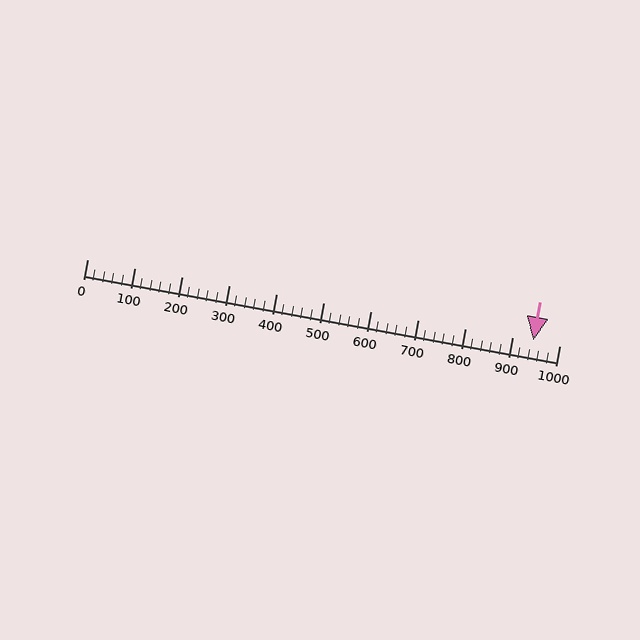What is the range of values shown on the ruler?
The ruler shows values from 0 to 1000.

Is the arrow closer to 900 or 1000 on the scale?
The arrow is closer to 900.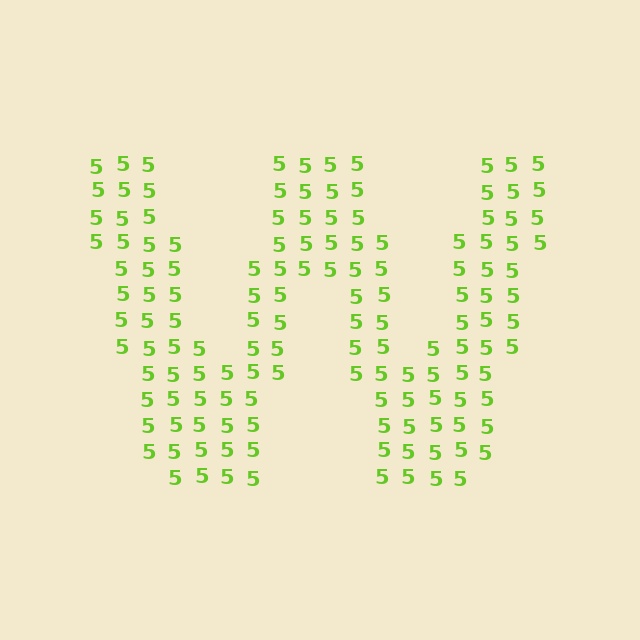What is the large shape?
The large shape is the letter W.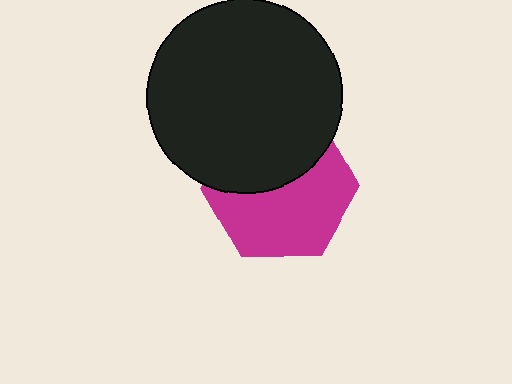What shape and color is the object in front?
The object in front is a black circle.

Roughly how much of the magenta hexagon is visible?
About half of it is visible (roughly 57%).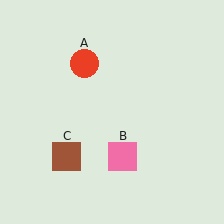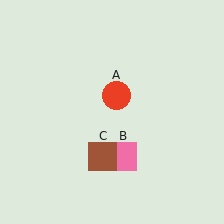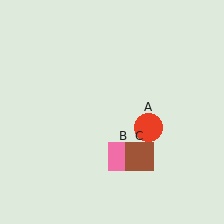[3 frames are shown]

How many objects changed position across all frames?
2 objects changed position: red circle (object A), brown square (object C).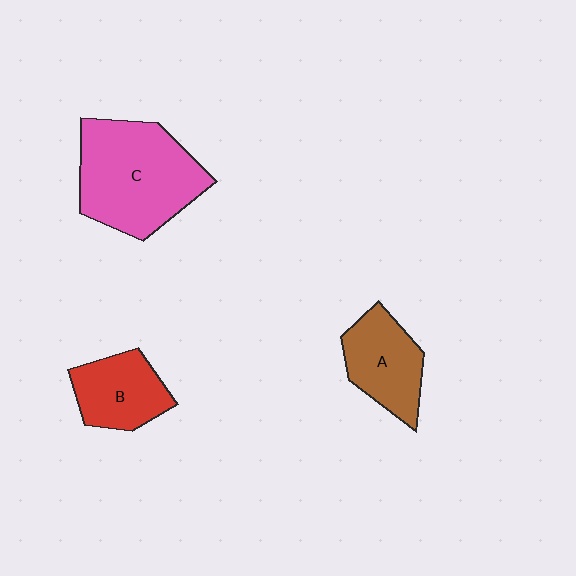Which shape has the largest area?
Shape C (pink).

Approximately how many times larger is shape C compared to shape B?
Approximately 1.9 times.